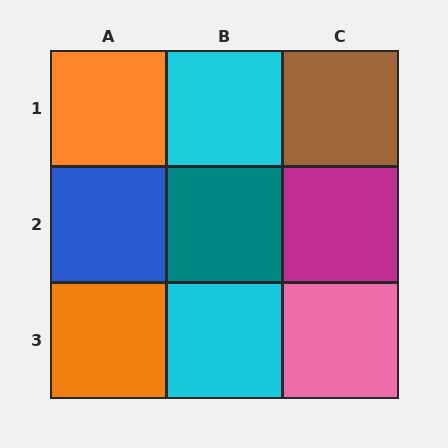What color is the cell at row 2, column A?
Blue.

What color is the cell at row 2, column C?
Magenta.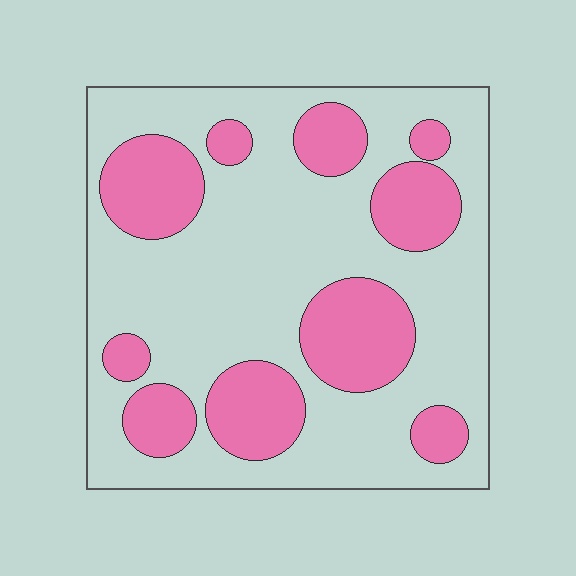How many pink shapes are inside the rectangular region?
10.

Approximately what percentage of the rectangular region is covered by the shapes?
Approximately 30%.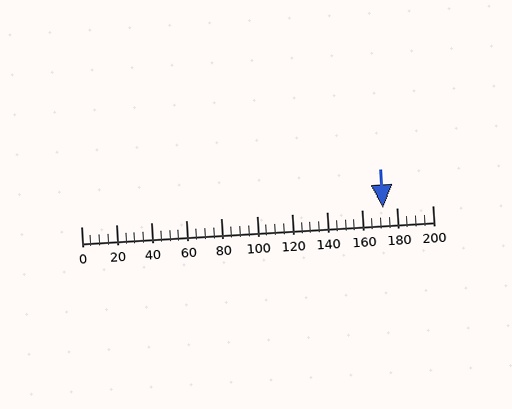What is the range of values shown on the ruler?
The ruler shows values from 0 to 200.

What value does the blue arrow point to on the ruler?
The blue arrow points to approximately 172.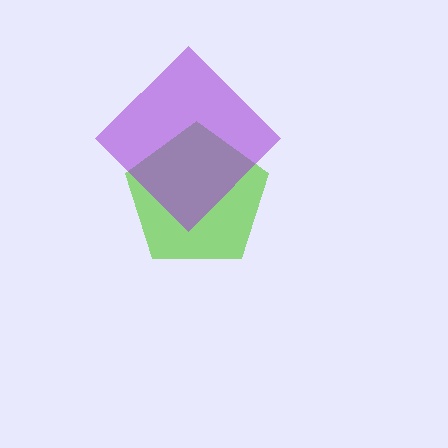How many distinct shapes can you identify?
There are 2 distinct shapes: a lime pentagon, a purple diamond.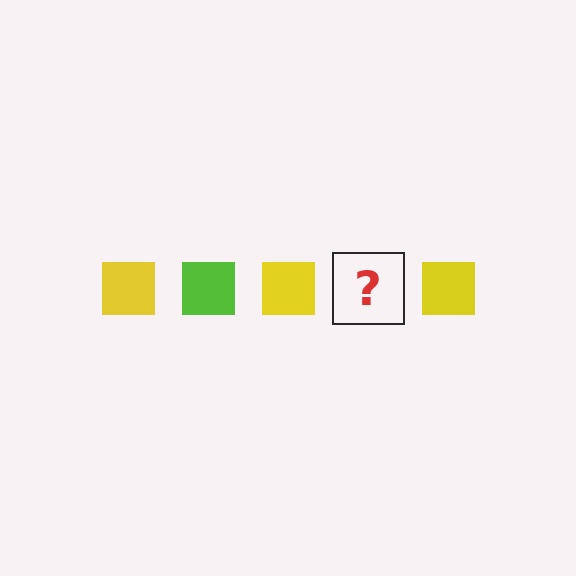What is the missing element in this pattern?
The missing element is a lime square.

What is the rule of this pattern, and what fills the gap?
The rule is that the pattern cycles through yellow, lime squares. The gap should be filled with a lime square.